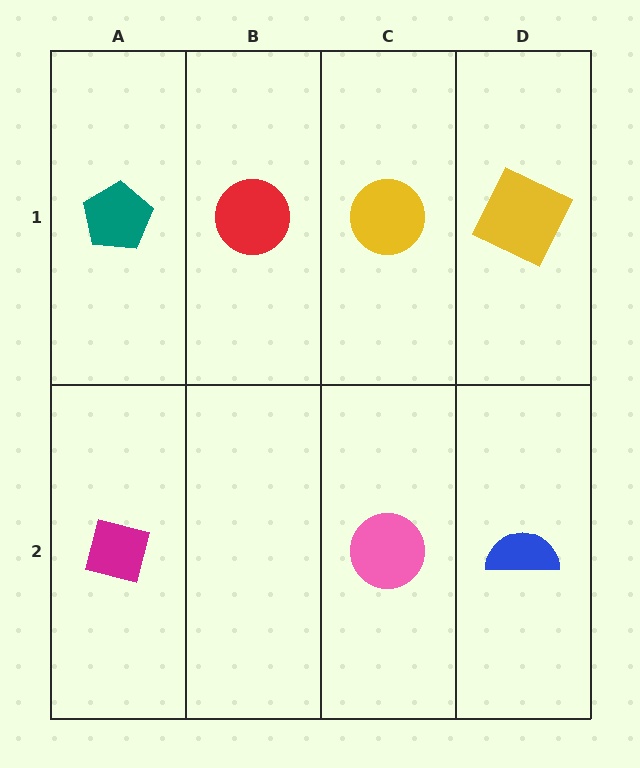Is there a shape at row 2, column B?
No, that cell is empty.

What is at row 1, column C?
A yellow circle.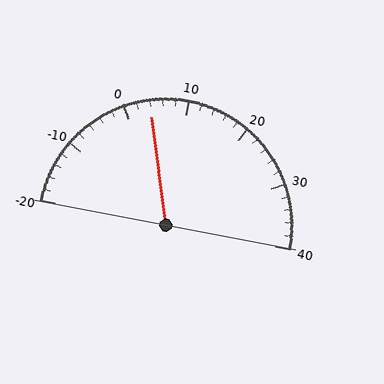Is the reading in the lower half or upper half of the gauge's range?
The reading is in the lower half of the range (-20 to 40).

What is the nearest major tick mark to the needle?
The nearest major tick mark is 0.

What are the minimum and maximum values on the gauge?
The gauge ranges from -20 to 40.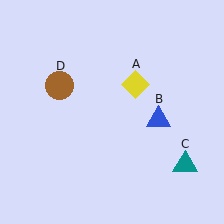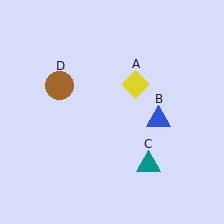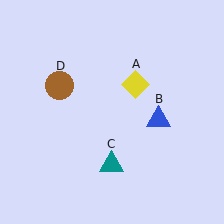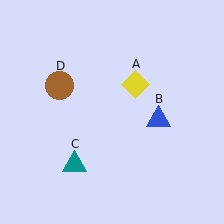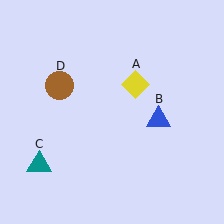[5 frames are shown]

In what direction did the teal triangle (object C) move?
The teal triangle (object C) moved left.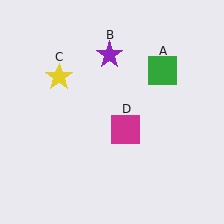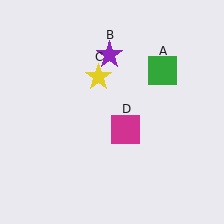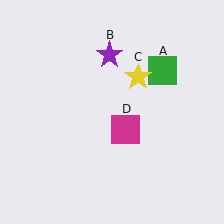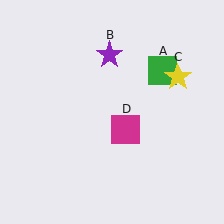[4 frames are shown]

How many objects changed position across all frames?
1 object changed position: yellow star (object C).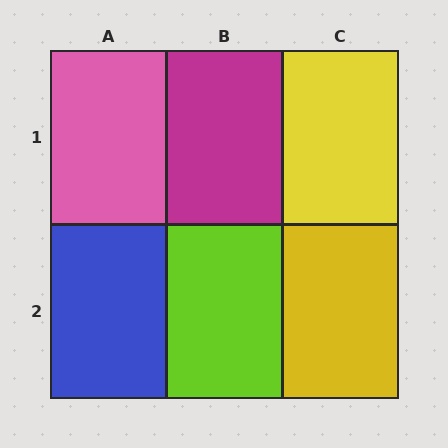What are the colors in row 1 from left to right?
Pink, magenta, yellow.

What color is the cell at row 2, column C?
Yellow.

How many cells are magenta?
1 cell is magenta.